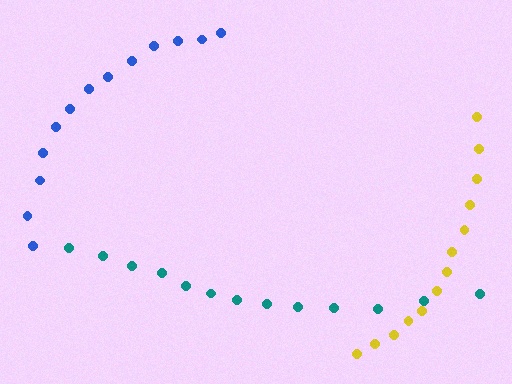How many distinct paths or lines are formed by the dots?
There are 3 distinct paths.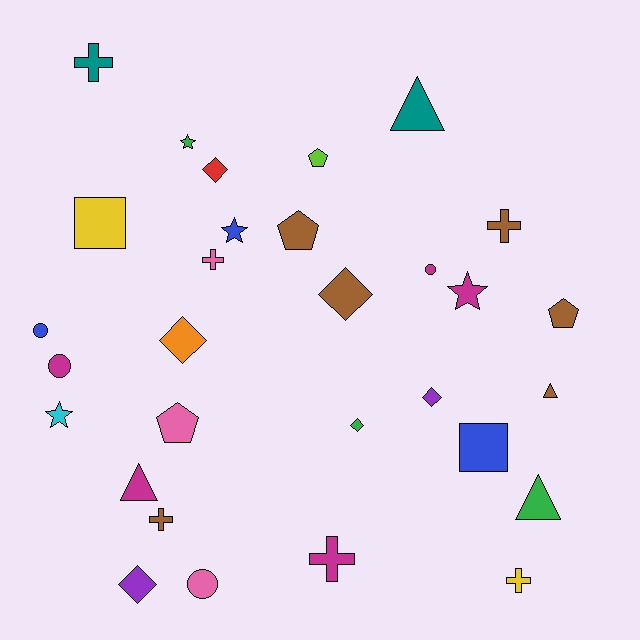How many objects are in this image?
There are 30 objects.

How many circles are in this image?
There are 4 circles.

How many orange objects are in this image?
There is 1 orange object.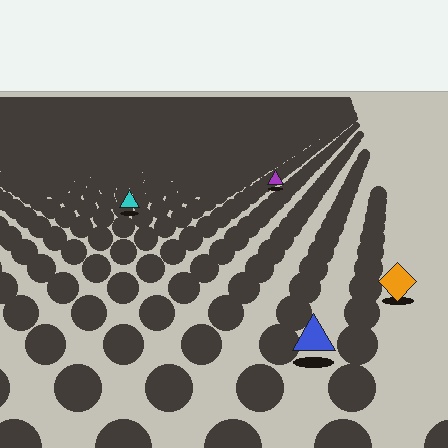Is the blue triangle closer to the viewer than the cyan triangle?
Yes. The blue triangle is closer — you can tell from the texture gradient: the ground texture is coarser near it.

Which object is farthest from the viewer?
The purple triangle is farthest from the viewer. It appears smaller and the ground texture around it is denser.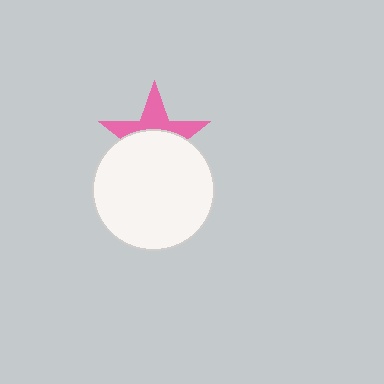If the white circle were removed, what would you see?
You would see the complete pink star.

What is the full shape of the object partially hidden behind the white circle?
The partially hidden object is a pink star.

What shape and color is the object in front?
The object in front is a white circle.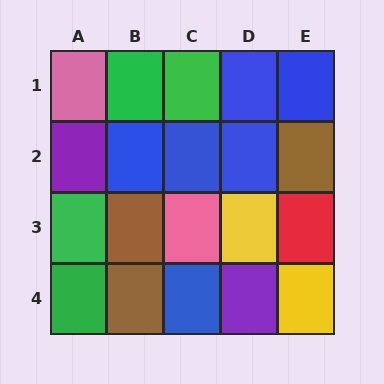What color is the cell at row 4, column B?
Brown.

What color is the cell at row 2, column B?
Blue.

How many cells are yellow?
2 cells are yellow.